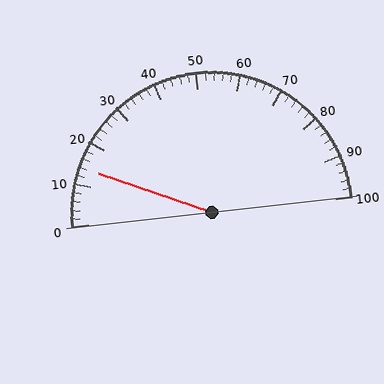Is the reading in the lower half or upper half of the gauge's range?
The reading is in the lower half of the range (0 to 100).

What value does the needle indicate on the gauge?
The needle indicates approximately 14.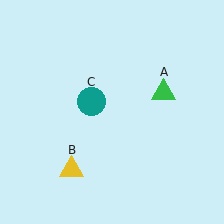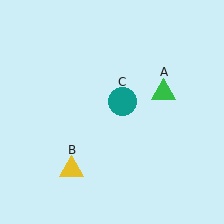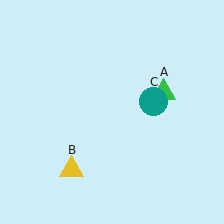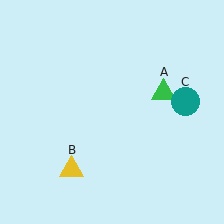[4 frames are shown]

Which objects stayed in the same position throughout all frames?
Green triangle (object A) and yellow triangle (object B) remained stationary.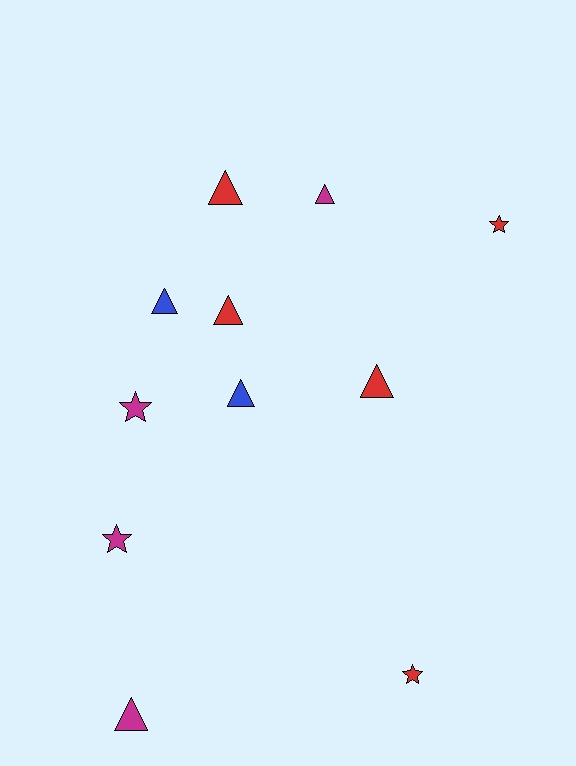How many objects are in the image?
There are 11 objects.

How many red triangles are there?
There are 3 red triangles.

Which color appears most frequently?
Red, with 5 objects.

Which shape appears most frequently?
Triangle, with 7 objects.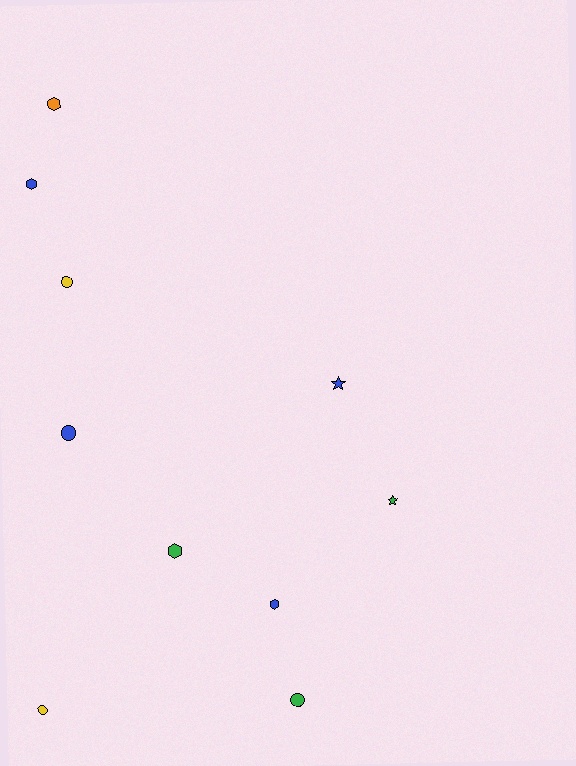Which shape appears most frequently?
Hexagon, with 4 objects.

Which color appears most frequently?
Blue, with 4 objects.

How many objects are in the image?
There are 10 objects.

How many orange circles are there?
There are no orange circles.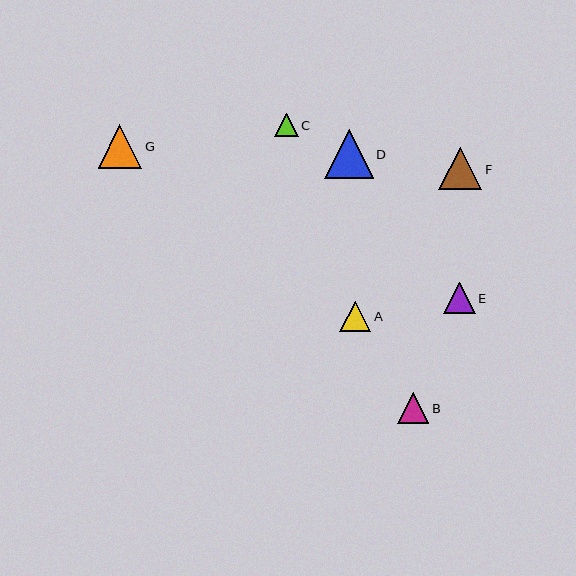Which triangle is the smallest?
Triangle C is the smallest with a size of approximately 24 pixels.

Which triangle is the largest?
Triangle D is the largest with a size of approximately 48 pixels.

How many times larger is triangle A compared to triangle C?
Triangle A is approximately 1.3 times the size of triangle C.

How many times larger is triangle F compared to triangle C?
Triangle F is approximately 1.8 times the size of triangle C.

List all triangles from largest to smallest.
From largest to smallest: D, G, F, B, E, A, C.